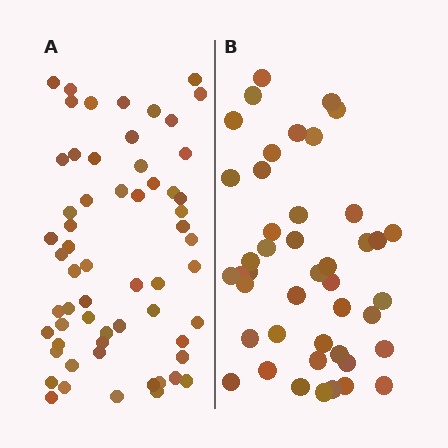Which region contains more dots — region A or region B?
Region A (the left region) has more dots.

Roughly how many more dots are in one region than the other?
Region A has approximately 15 more dots than region B.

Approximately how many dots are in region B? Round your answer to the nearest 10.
About 40 dots. (The exact count is 44, which rounds to 40.)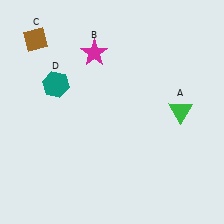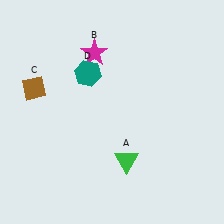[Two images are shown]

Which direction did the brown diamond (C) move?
The brown diamond (C) moved down.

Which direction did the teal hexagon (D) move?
The teal hexagon (D) moved right.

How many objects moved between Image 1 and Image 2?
3 objects moved between the two images.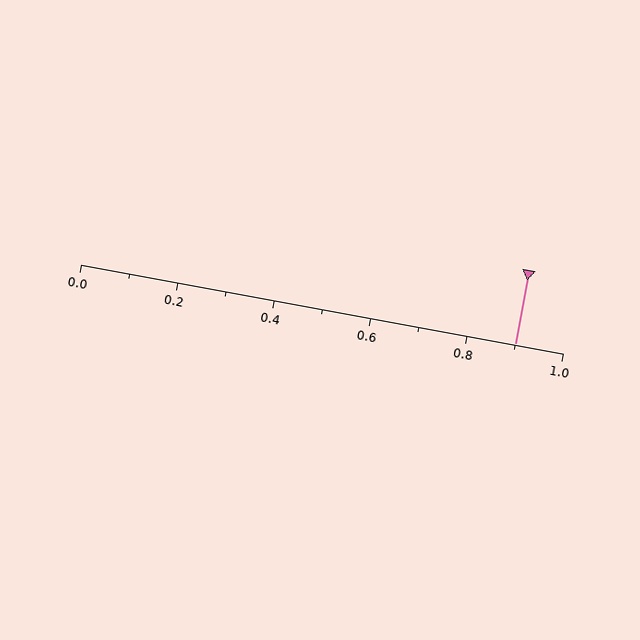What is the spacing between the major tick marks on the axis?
The major ticks are spaced 0.2 apart.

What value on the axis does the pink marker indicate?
The marker indicates approximately 0.9.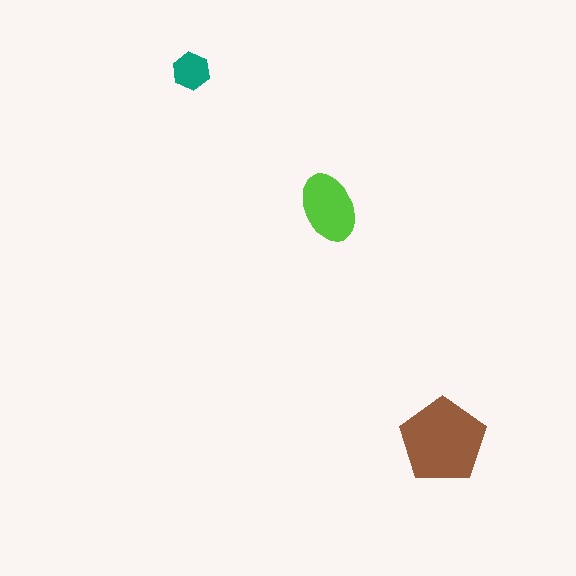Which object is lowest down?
The brown pentagon is bottommost.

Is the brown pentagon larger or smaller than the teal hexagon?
Larger.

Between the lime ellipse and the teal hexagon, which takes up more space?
The lime ellipse.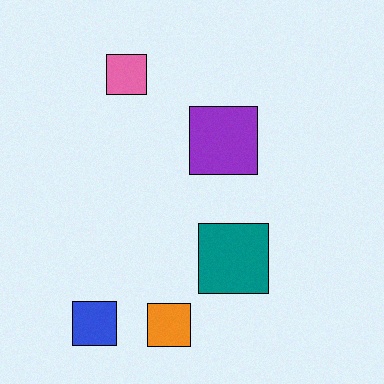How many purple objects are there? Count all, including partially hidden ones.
There is 1 purple object.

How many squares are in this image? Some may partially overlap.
There are 5 squares.